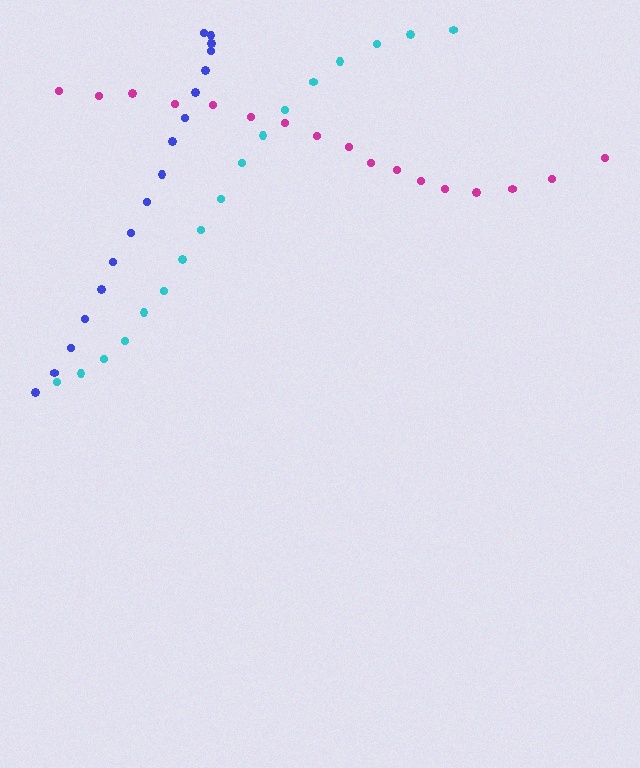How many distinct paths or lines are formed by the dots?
There are 3 distinct paths.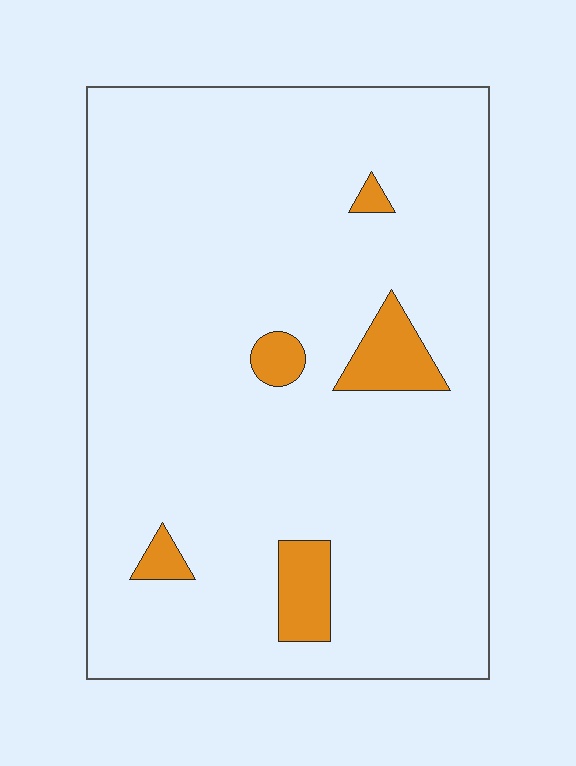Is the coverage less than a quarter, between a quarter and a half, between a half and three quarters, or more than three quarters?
Less than a quarter.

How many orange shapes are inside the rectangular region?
5.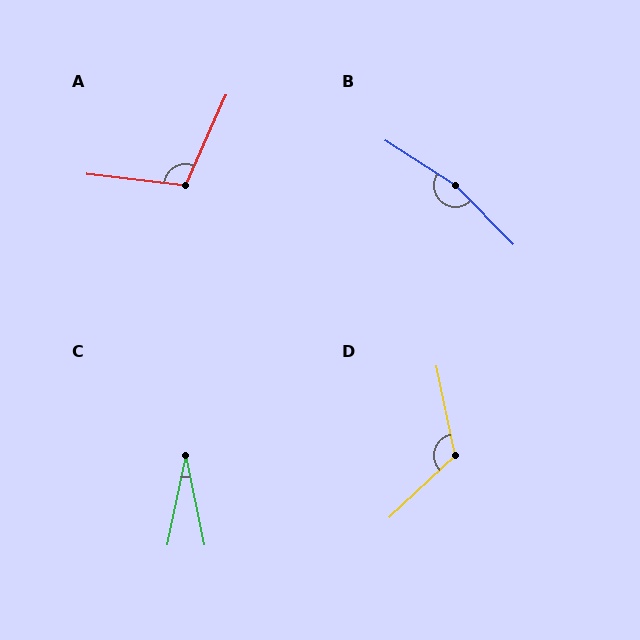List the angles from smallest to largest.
C (24°), A (108°), D (122°), B (167°).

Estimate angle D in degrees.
Approximately 122 degrees.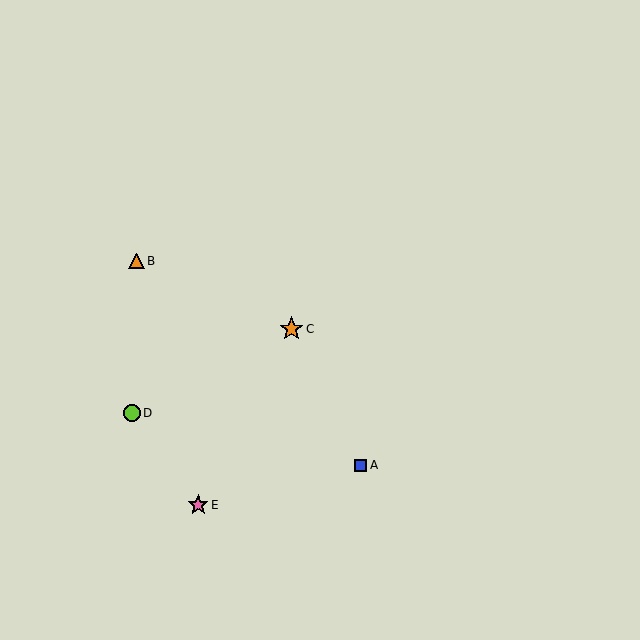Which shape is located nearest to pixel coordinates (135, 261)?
The orange triangle (labeled B) at (137, 261) is nearest to that location.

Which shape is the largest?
The orange star (labeled C) is the largest.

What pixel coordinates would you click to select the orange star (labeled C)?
Click at (292, 329) to select the orange star C.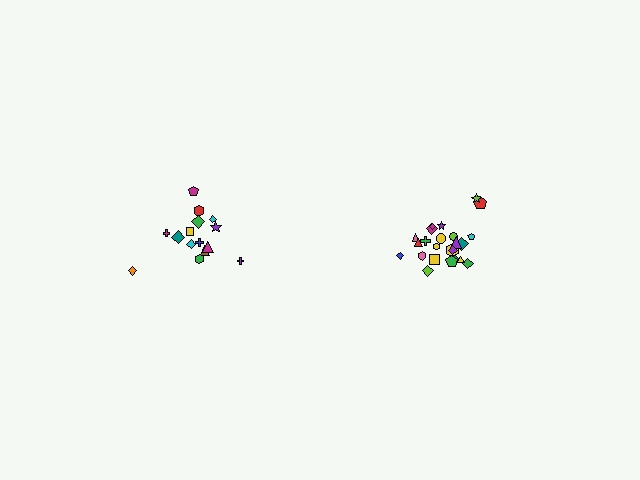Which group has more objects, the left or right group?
The right group.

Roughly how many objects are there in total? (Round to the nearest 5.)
Roughly 40 objects in total.